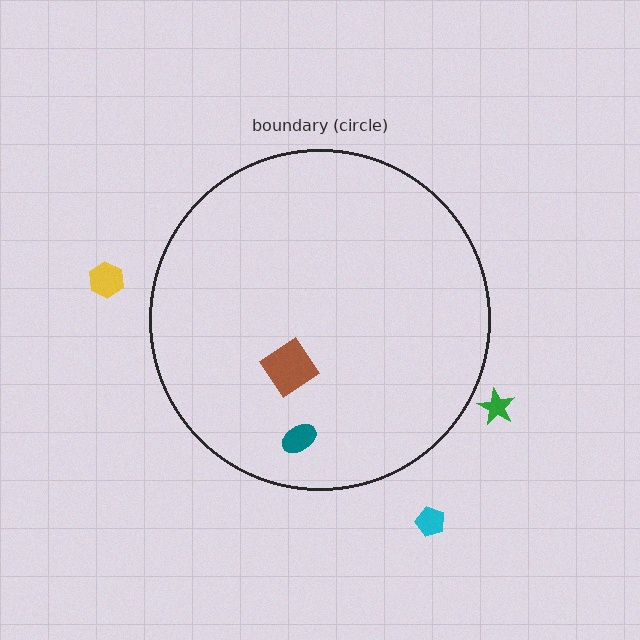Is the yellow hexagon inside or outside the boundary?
Outside.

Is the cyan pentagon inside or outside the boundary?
Outside.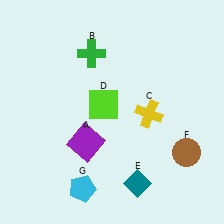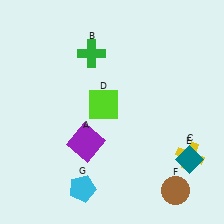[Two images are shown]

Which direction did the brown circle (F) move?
The brown circle (F) moved down.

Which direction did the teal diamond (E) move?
The teal diamond (E) moved right.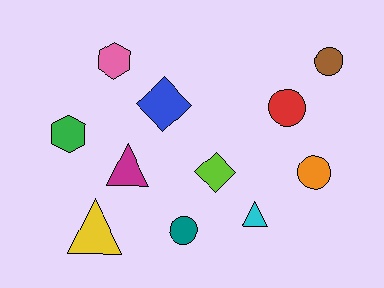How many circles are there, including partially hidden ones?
There are 4 circles.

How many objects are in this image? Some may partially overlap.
There are 11 objects.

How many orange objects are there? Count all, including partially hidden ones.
There is 1 orange object.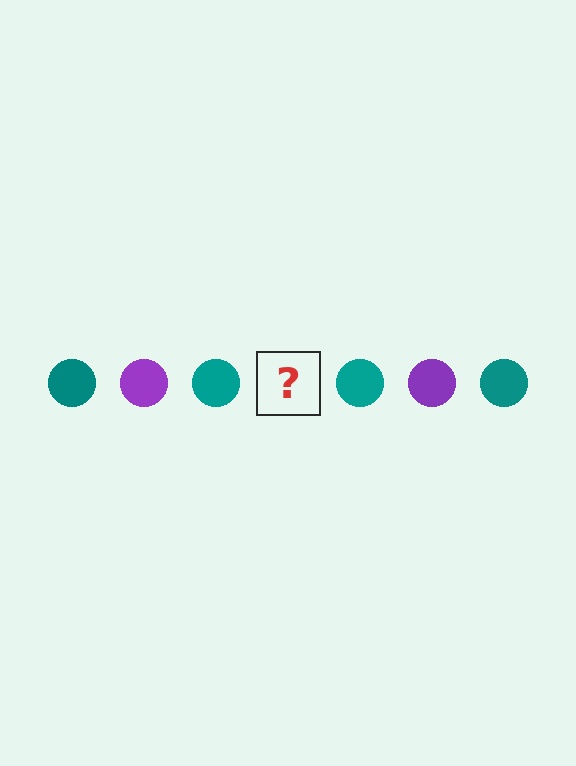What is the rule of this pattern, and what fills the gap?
The rule is that the pattern cycles through teal, purple circles. The gap should be filled with a purple circle.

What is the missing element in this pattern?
The missing element is a purple circle.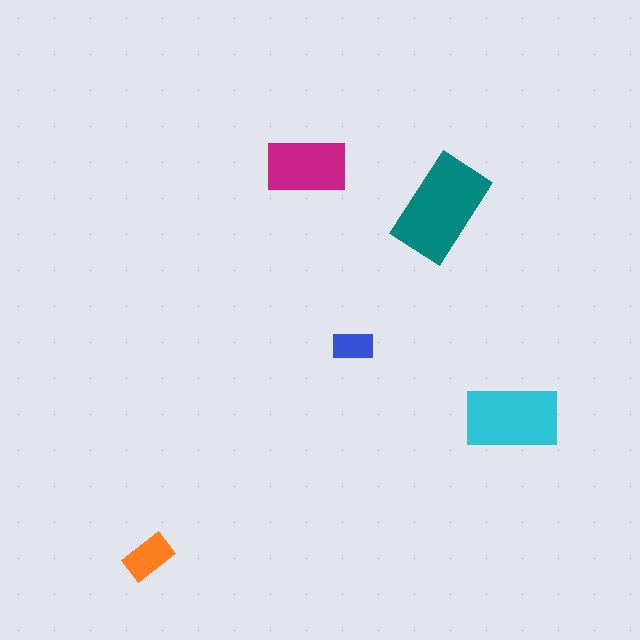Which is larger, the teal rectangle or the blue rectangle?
The teal one.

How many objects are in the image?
There are 5 objects in the image.